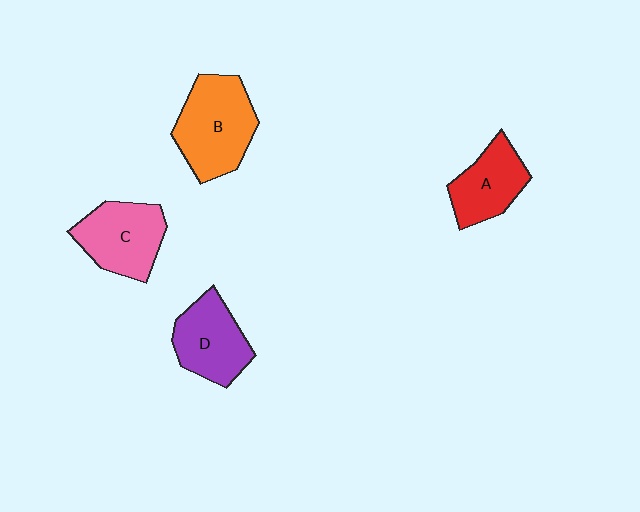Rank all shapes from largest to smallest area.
From largest to smallest: B (orange), C (pink), D (purple), A (red).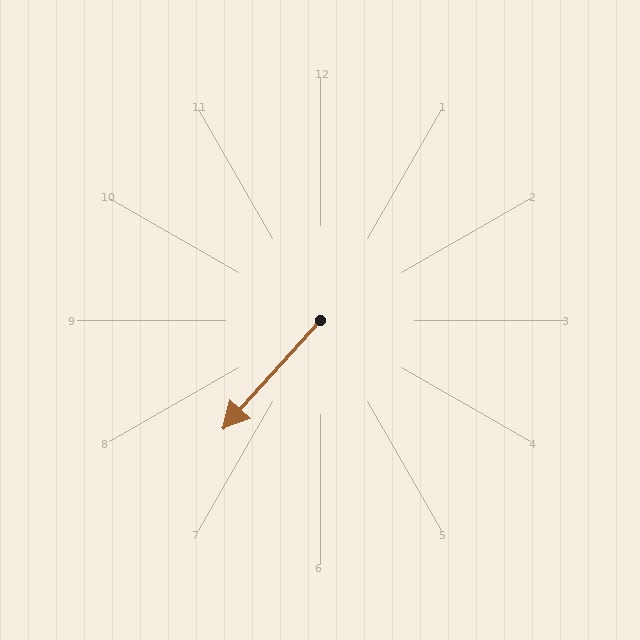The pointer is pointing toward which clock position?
Roughly 7 o'clock.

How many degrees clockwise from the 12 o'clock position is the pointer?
Approximately 222 degrees.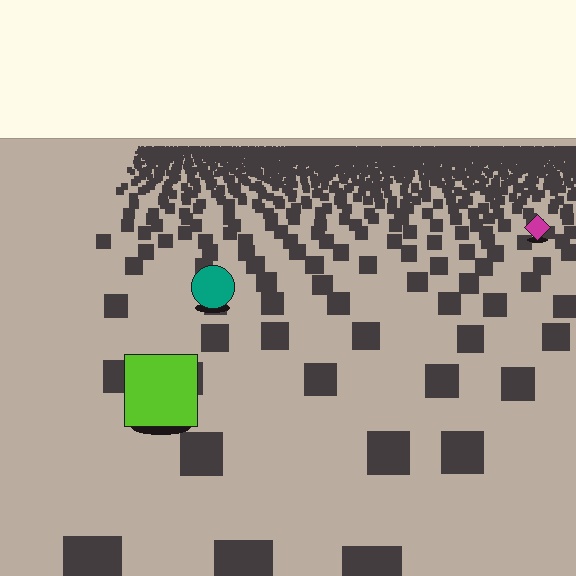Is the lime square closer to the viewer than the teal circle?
Yes. The lime square is closer — you can tell from the texture gradient: the ground texture is coarser near it.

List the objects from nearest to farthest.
From nearest to farthest: the lime square, the teal circle, the magenta diamond.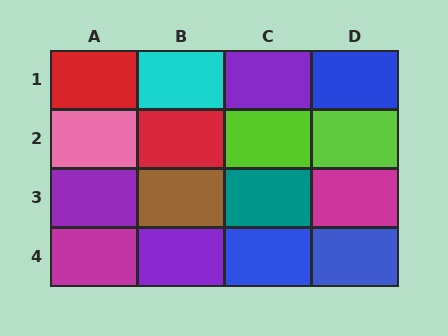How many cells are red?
2 cells are red.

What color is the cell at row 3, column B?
Brown.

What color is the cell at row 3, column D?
Magenta.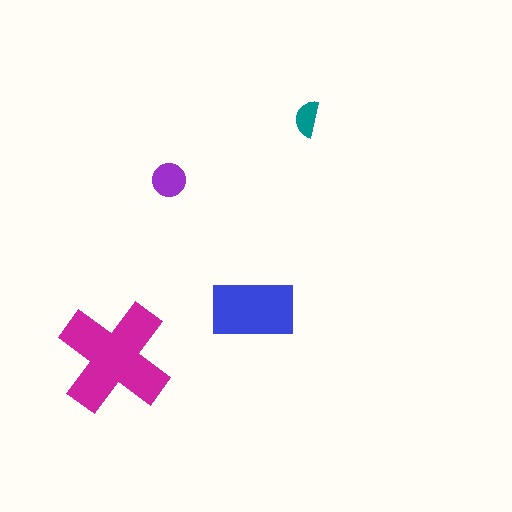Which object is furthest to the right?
The teal semicircle is rightmost.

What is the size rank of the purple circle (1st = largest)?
3rd.